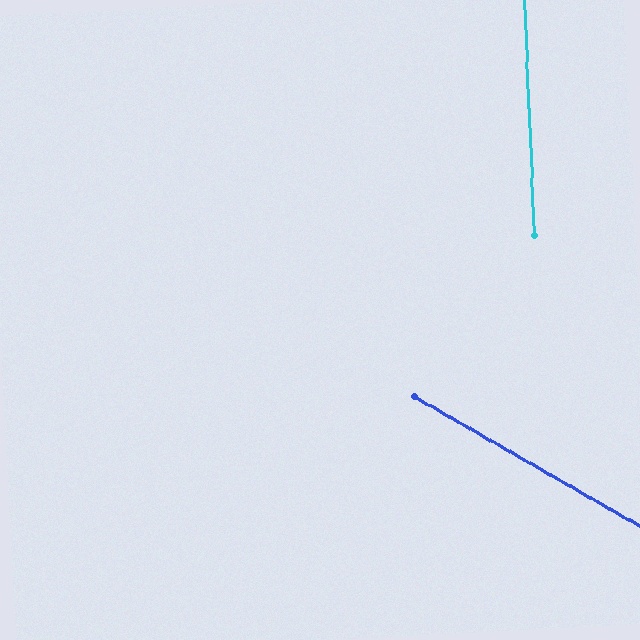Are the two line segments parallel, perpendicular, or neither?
Neither parallel nor perpendicular — they differ by about 58°.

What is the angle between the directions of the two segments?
Approximately 58 degrees.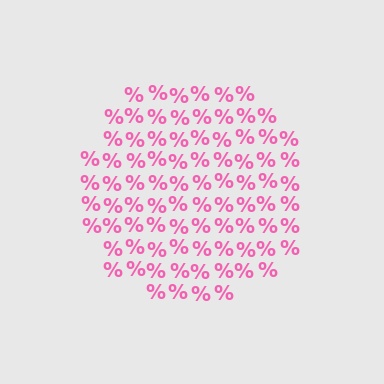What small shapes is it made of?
It is made of small percent signs.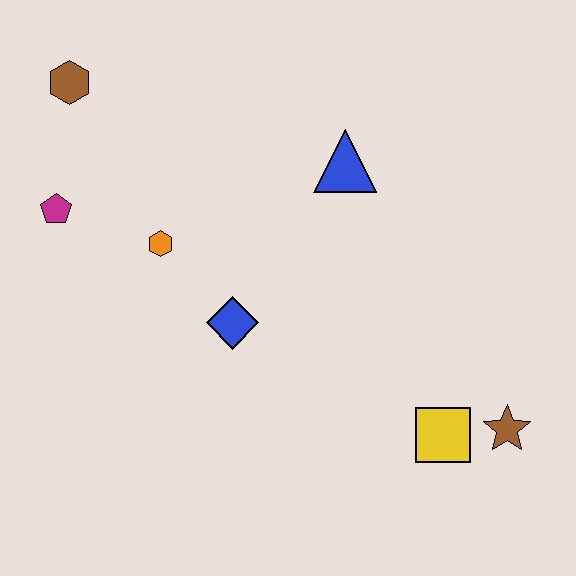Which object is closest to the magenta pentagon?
The orange hexagon is closest to the magenta pentagon.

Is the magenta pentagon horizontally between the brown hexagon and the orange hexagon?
No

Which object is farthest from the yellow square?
The brown hexagon is farthest from the yellow square.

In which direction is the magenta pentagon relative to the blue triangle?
The magenta pentagon is to the left of the blue triangle.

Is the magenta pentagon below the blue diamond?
No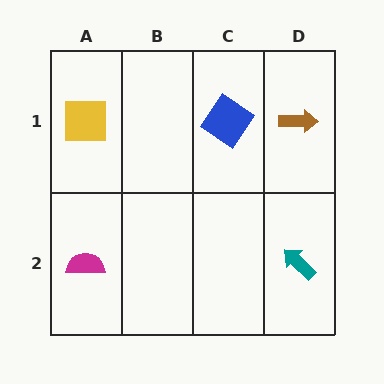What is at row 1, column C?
A blue diamond.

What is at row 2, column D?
A teal arrow.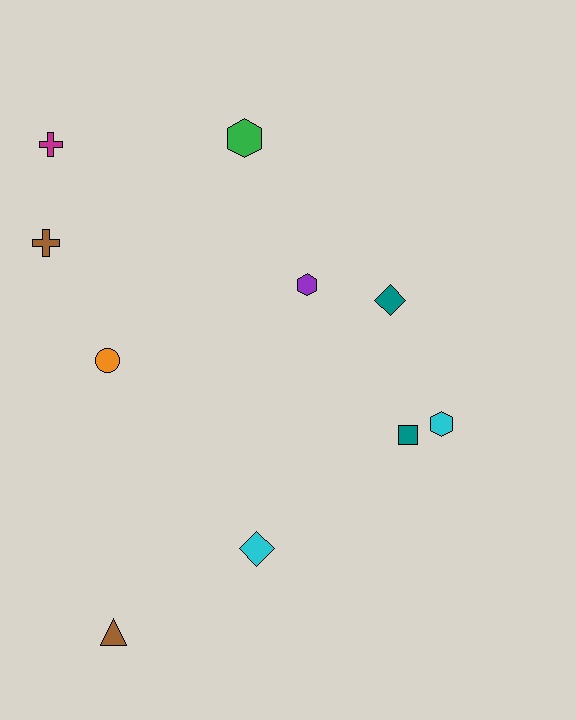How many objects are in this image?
There are 10 objects.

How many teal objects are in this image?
There are 2 teal objects.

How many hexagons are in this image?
There are 3 hexagons.